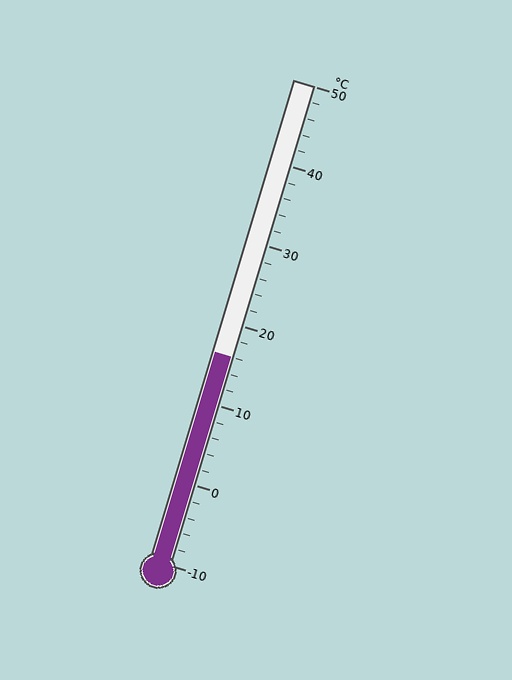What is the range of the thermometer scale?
The thermometer scale ranges from -10°C to 50°C.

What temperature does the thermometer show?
The thermometer shows approximately 16°C.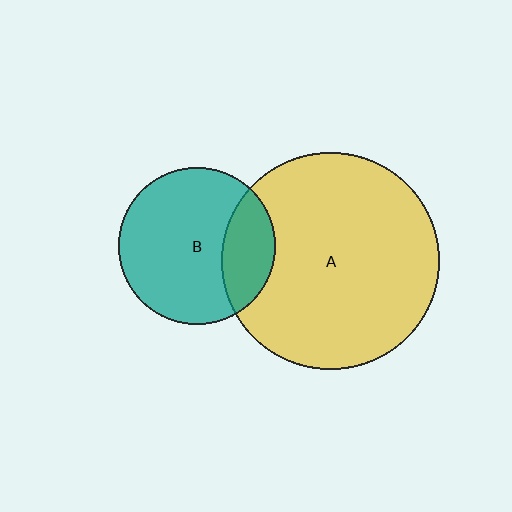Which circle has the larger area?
Circle A (yellow).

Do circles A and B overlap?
Yes.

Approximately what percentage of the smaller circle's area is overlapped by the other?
Approximately 25%.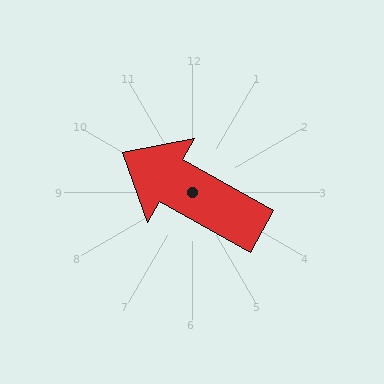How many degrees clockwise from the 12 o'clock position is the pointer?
Approximately 299 degrees.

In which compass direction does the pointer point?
Northwest.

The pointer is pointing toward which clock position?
Roughly 10 o'clock.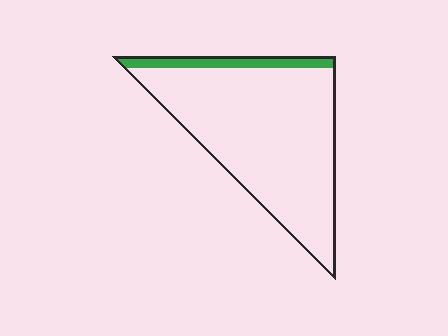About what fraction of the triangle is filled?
About one tenth (1/10).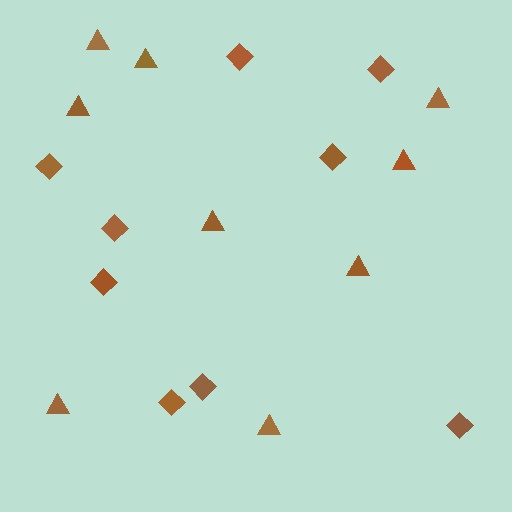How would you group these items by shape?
There are 2 groups: one group of diamonds (9) and one group of triangles (9).